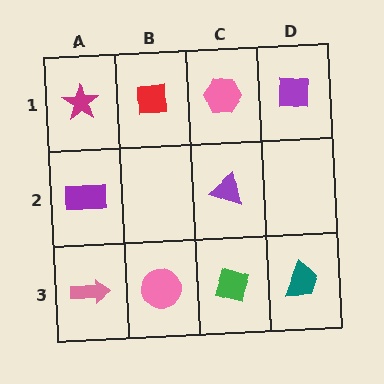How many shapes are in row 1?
4 shapes.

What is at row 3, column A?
A pink arrow.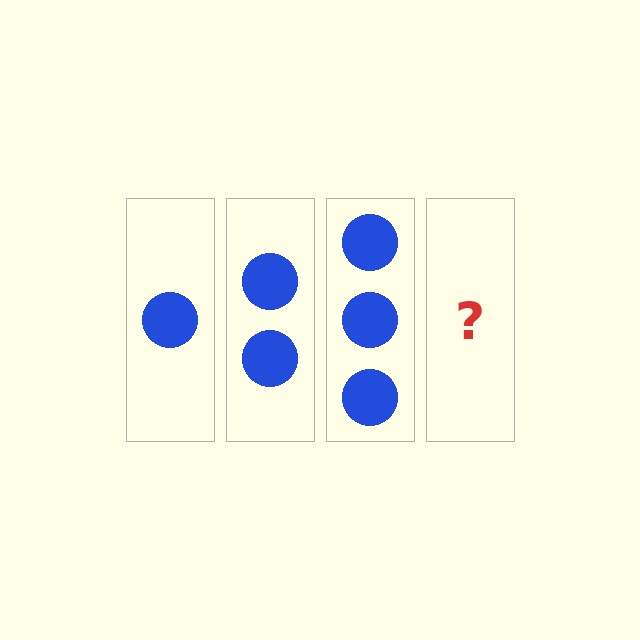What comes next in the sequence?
The next element should be 4 circles.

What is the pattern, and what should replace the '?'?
The pattern is that each step adds one more circle. The '?' should be 4 circles.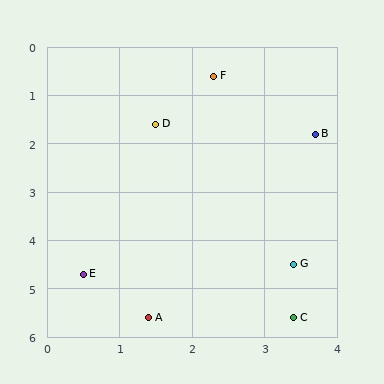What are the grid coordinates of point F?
Point F is at approximately (2.3, 0.6).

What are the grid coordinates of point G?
Point G is at approximately (3.4, 4.5).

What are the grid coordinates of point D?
Point D is at approximately (1.5, 1.6).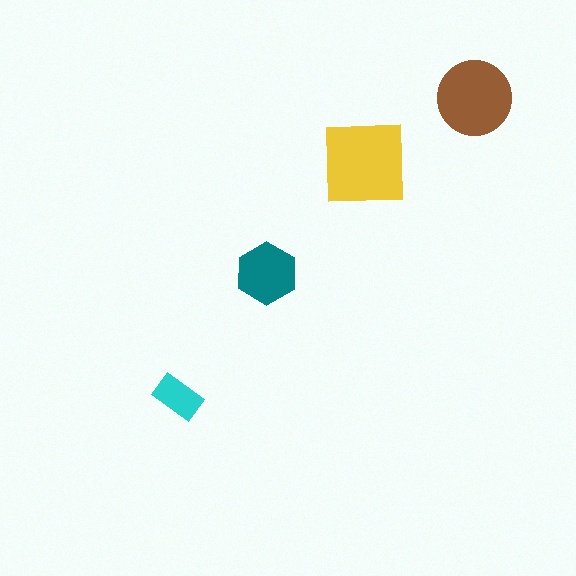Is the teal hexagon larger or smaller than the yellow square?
Smaller.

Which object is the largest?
The yellow square.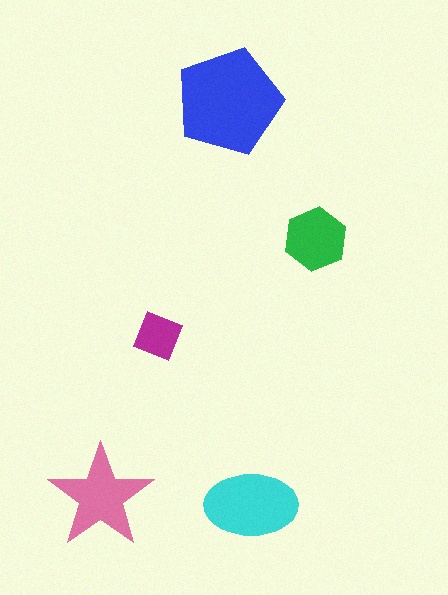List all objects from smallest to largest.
The magenta diamond, the green hexagon, the pink star, the cyan ellipse, the blue pentagon.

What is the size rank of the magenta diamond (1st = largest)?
5th.